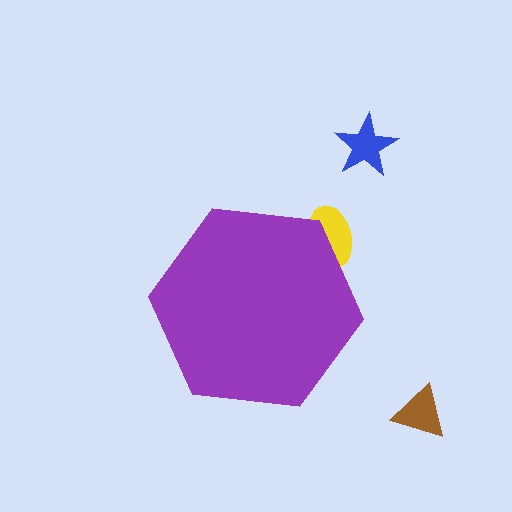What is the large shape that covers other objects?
A purple hexagon.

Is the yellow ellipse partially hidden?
Yes, the yellow ellipse is partially hidden behind the purple hexagon.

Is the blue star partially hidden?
No, the blue star is fully visible.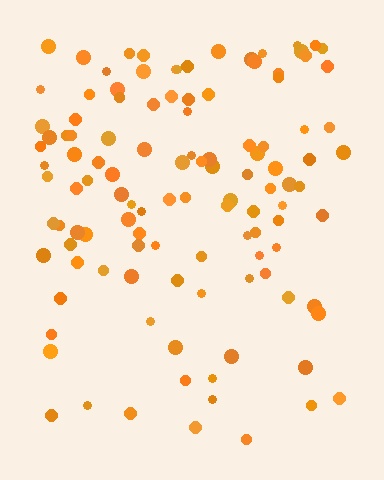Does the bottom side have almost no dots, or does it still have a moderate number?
Still a moderate number, just noticeably fewer than the top.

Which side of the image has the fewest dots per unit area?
The bottom.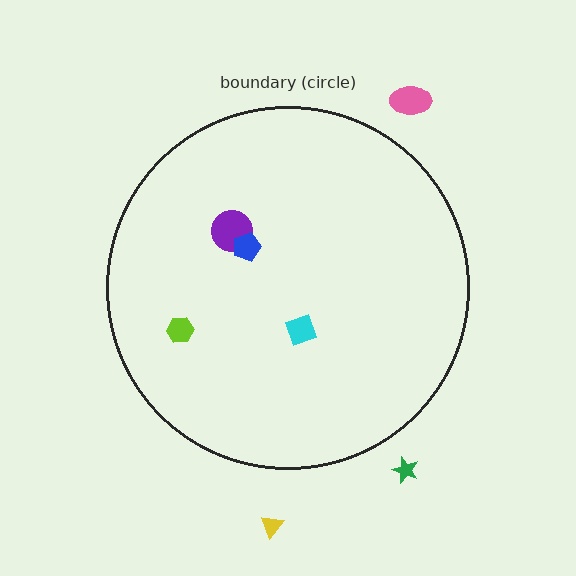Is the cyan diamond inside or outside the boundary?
Inside.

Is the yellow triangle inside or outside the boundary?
Outside.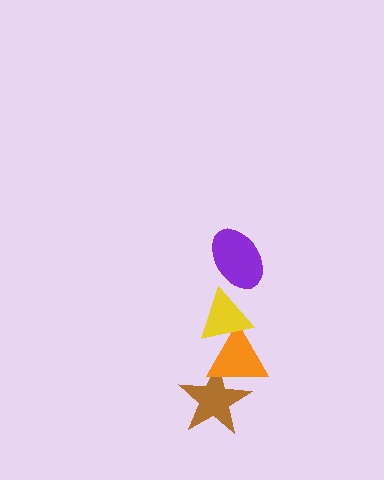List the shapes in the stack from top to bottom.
From top to bottom: the purple ellipse, the yellow triangle, the orange triangle, the brown star.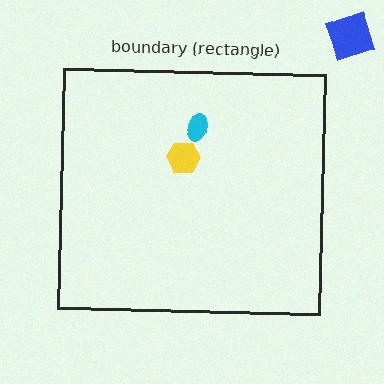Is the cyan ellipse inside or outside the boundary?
Inside.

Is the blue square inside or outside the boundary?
Outside.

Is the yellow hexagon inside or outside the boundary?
Inside.